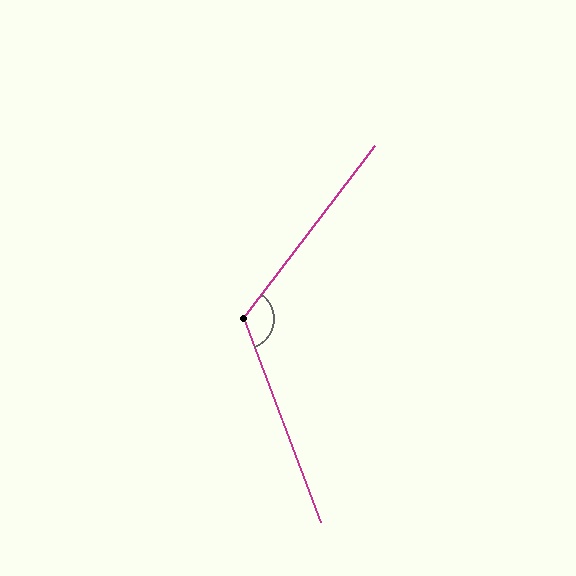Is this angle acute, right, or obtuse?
It is obtuse.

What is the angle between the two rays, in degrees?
Approximately 122 degrees.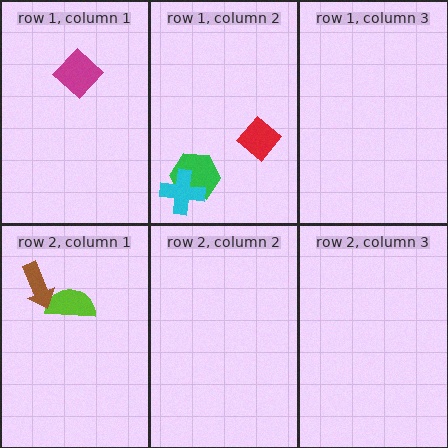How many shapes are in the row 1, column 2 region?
3.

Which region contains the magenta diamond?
The row 1, column 1 region.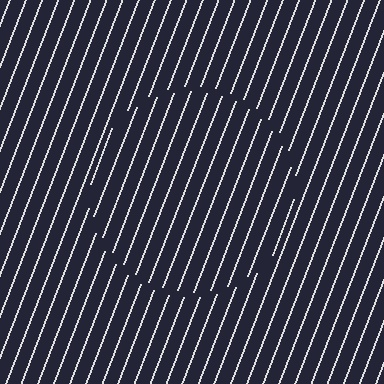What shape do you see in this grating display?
An illusory circle. The interior of the shape contains the same grating, shifted by half a period — the contour is defined by the phase discontinuity where line-ends from the inner and outer gratings abut.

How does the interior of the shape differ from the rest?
The interior of the shape contains the same grating, shifted by half a period — the contour is defined by the phase discontinuity where line-ends from the inner and outer gratings abut.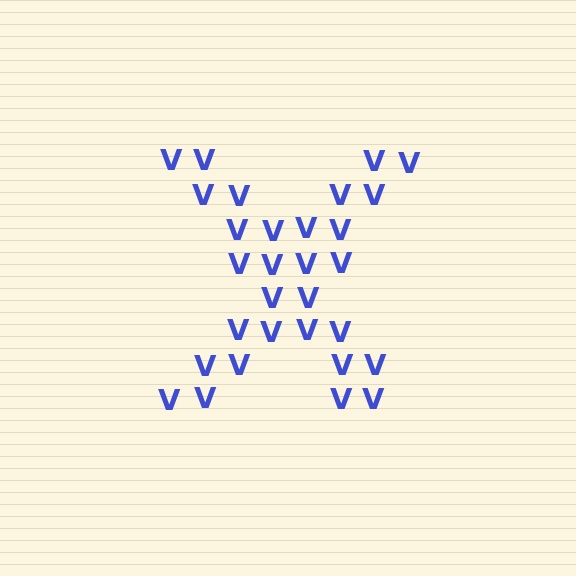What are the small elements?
The small elements are letter V's.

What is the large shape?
The large shape is the letter X.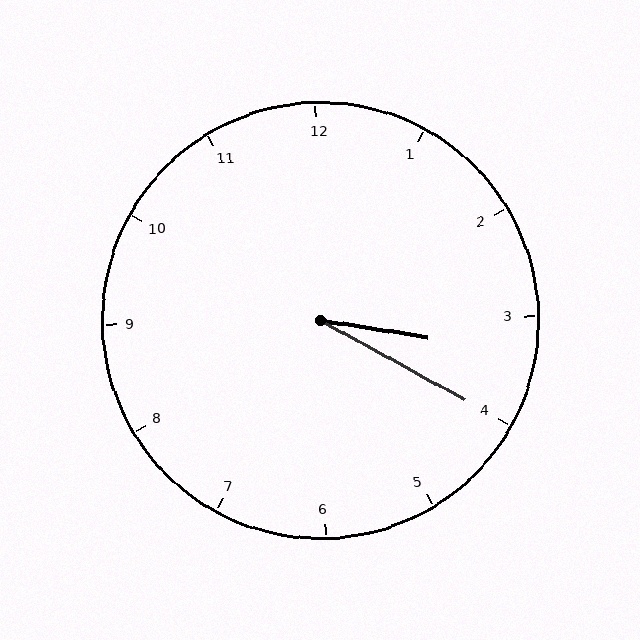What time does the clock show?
3:20.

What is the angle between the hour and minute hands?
Approximately 20 degrees.